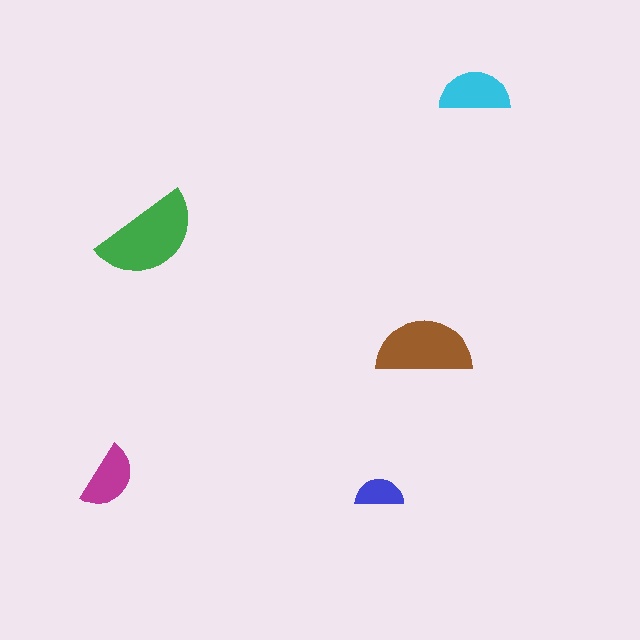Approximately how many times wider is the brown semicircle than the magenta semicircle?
About 1.5 times wider.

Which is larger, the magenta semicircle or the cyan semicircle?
The cyan one.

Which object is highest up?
The cyan semicircle is topmost.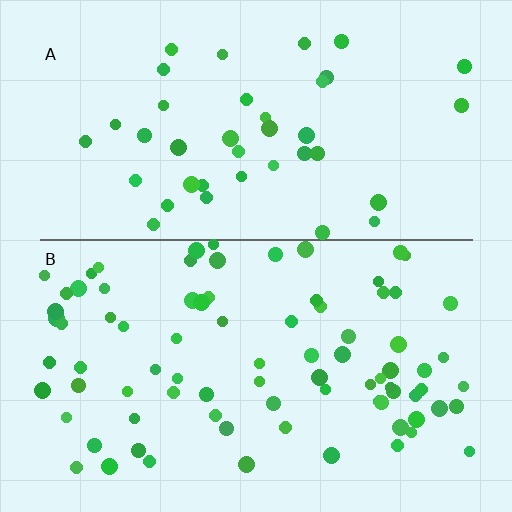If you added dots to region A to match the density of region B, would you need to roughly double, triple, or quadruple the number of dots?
Approximately double.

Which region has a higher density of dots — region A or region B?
B (the bottom).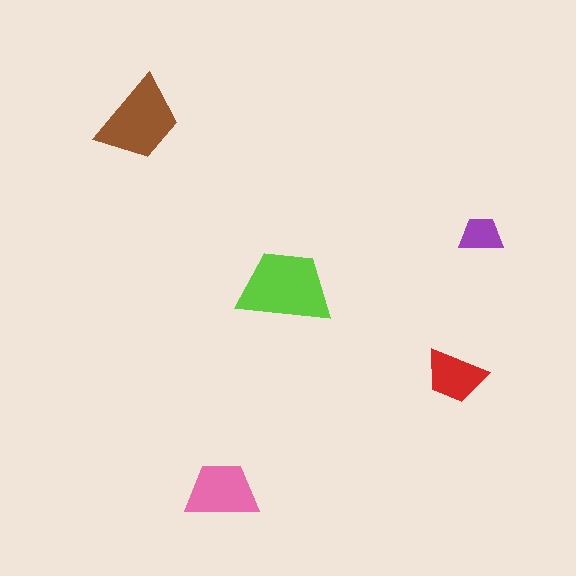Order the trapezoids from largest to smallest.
the lime one, the brown one, the pink one, the red one, the purple one.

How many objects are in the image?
There are 5 objects in the image.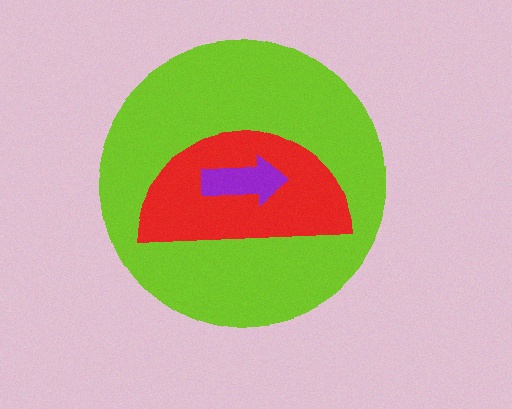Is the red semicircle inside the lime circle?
Yes.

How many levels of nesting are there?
3.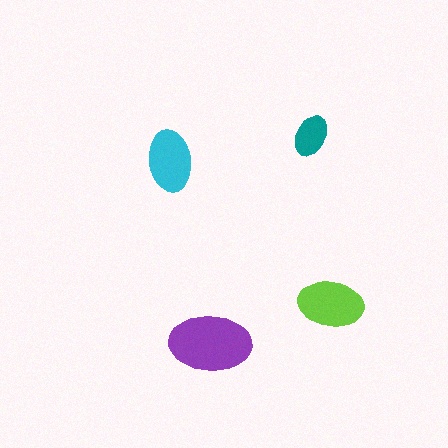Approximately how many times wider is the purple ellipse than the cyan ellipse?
About 1.5 times wider.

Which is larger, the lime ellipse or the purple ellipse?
The purple one.